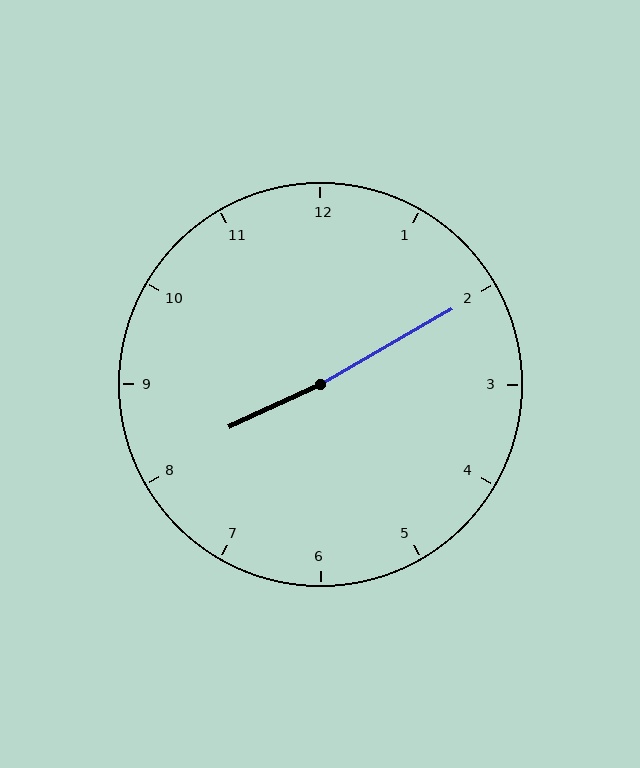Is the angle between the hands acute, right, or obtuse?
It is obtuse.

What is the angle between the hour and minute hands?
Approximately 175 degrees.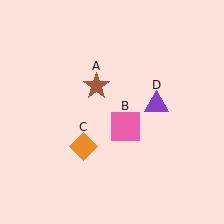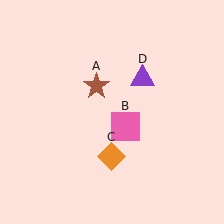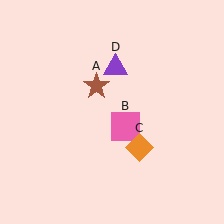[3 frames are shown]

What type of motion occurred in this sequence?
The orange diamond (object C), purple triangle (object D) rotated counterclockwise around the center of the scene.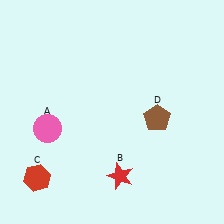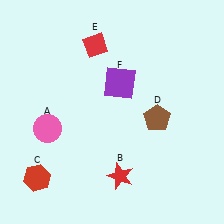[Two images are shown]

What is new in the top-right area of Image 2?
A purple square (F) was added in the top-right area of Image 2.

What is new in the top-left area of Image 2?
A red diamond (E) was added in the top-left area of Image 2.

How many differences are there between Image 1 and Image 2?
There are 2 differences between the two images.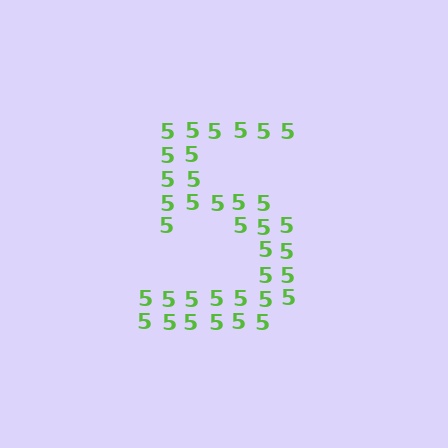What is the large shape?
The large shape is the digit 5.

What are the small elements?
The small elements are digit 5's.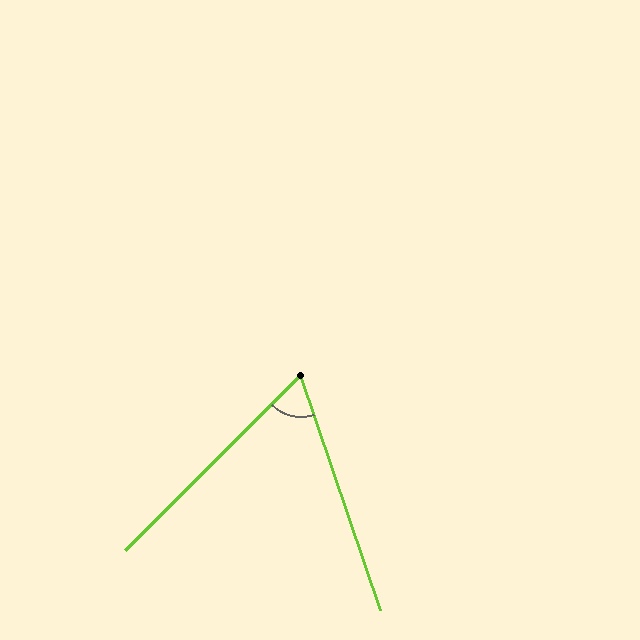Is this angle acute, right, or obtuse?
It is acute.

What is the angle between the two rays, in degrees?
Approximately 64 degrees.